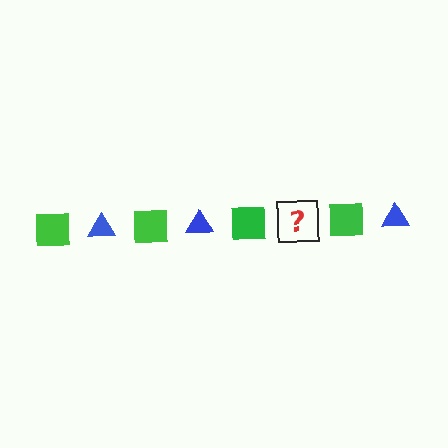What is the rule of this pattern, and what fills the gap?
The rule is that the pattern alternates between green square and blue triangle. The gap should be filled with a blue triangle.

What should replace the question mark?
The question mark should be replaced with a blue triangle.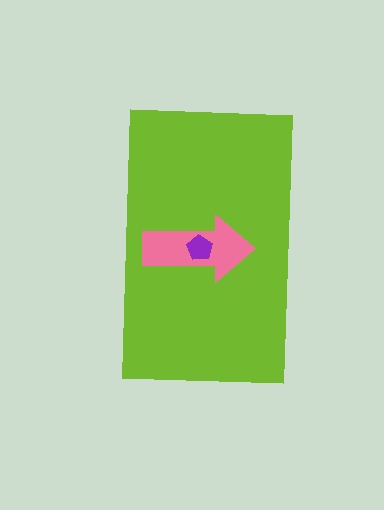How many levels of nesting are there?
3.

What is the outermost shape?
The lime rectangle.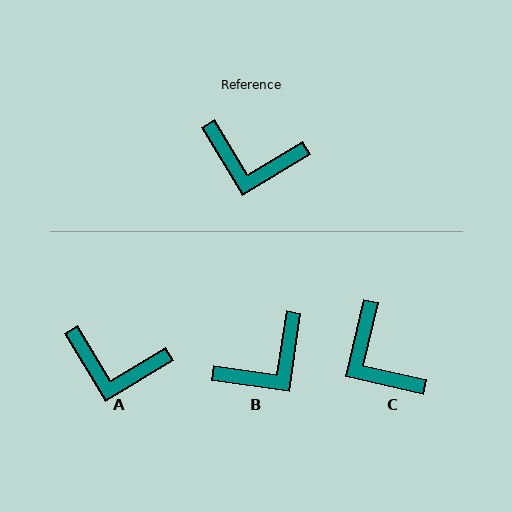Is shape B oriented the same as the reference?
No, it is off by about 51 degrees.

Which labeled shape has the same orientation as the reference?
A.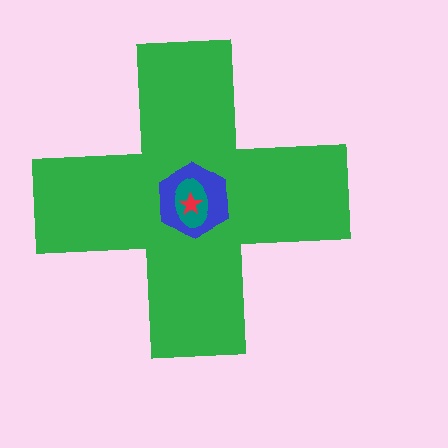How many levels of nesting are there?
4.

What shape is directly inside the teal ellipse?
The red star.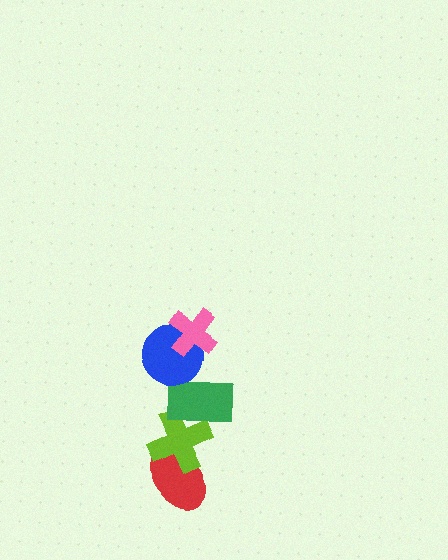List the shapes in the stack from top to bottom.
From top to bottom: the pink cross, the blue circle, the green rectangle, the lime cross, the red ellipse.